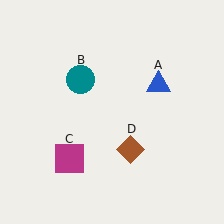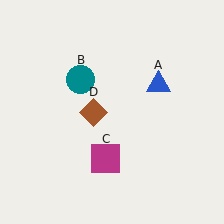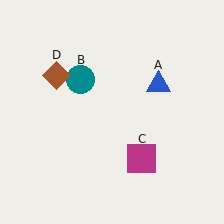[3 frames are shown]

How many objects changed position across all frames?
2 objects changed position: magenta square (object C), brown diamond (object D).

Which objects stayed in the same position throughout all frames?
Blue triangle (object A) and teal circle (object B) remained stationary.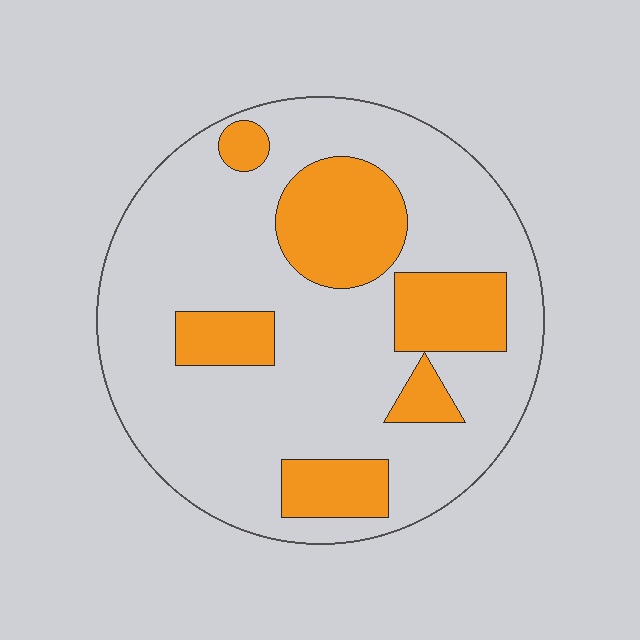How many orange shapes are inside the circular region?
6.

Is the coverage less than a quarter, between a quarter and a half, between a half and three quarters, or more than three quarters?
Between a quarter and a half.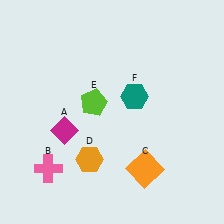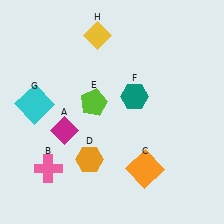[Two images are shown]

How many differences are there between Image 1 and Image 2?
There are 2 differences between the two images.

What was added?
A cyan square (G), a yellow diamond (H) were added in Image 2.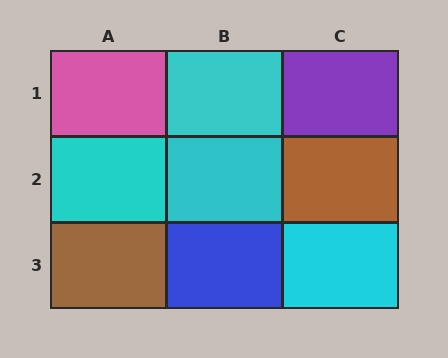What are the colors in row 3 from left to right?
Brown, blue, cyan.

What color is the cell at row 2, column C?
Brown.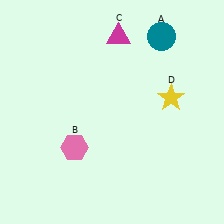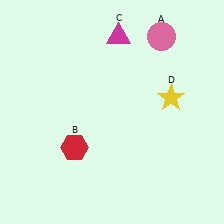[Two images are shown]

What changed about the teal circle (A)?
In Image 1, A is teal. In Image 2, it changed to pink.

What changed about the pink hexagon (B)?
In Image 1, B is pink. In Image 2, it changed to red.